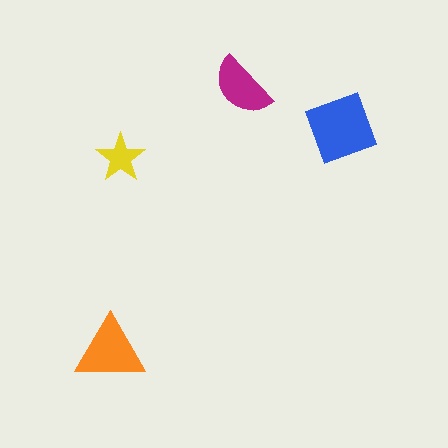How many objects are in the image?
There are 4 objects in the image.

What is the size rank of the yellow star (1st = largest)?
4th.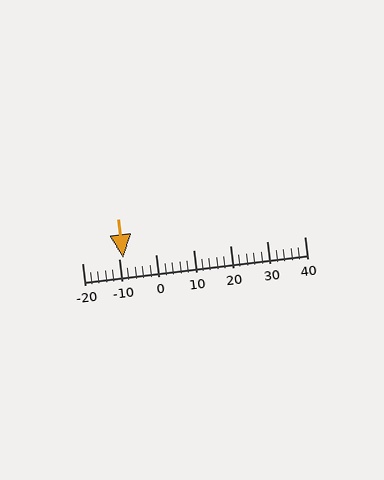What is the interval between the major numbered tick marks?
The major tick marks are spaced 10 units apart.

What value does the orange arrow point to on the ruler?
The orange arrow points to approximately -9.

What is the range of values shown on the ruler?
The ruler shows values from -20 to 40.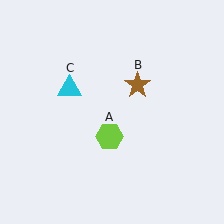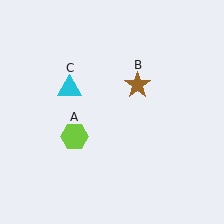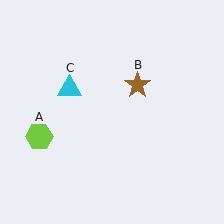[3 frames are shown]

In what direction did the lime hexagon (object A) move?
The lime hexagon (object A) moved left.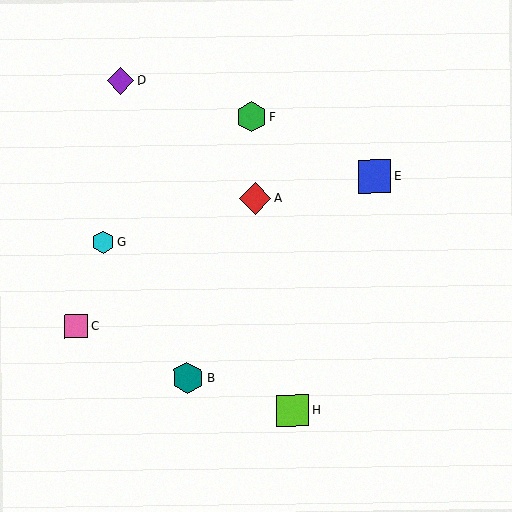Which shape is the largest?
The blue square (labeled E) is the largest.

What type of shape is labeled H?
Shape H is a lime square.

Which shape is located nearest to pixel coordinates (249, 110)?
The green hexagon (labeled F) at (251, 117) is nearest to that location.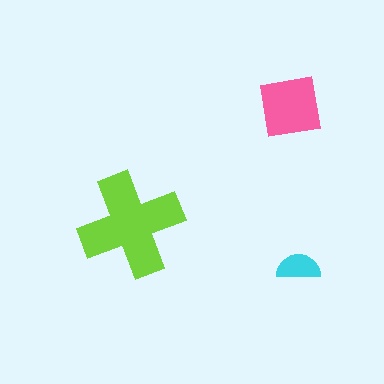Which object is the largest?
The lime cross.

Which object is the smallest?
The cyan semicircle.